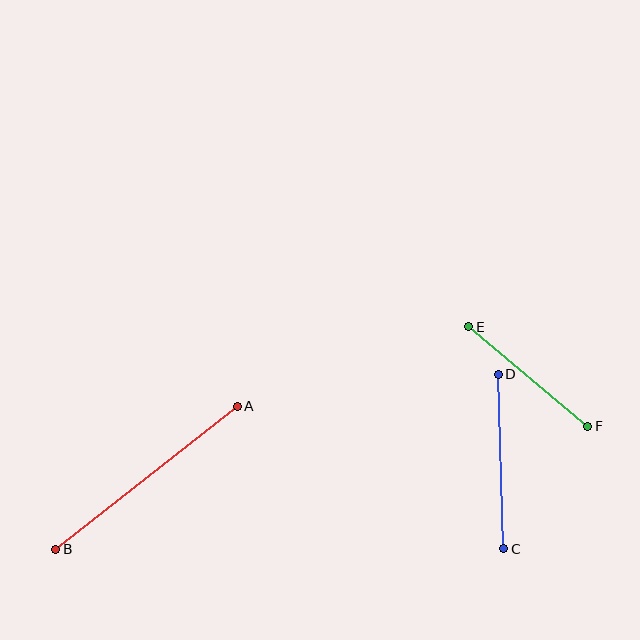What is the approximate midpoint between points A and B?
The midpoint is at approximately (146, 478) pixels.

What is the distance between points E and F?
The distance is approximately 155 pixels.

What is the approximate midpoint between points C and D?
The midpoint is at approximately (501, 461) pixels.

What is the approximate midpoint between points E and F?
The midpoint is at approximately (528, 376) pixels.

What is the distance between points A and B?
The distance is approximately 231 pixels.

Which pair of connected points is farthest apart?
Points A and B are farthest apart.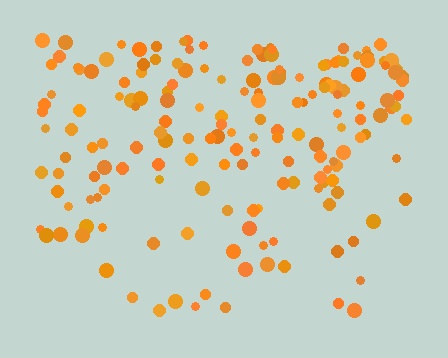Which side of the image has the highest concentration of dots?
The top.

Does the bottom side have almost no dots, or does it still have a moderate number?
Still a moderate number, just noticeably fewer than the top.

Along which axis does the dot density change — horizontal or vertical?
Vertical.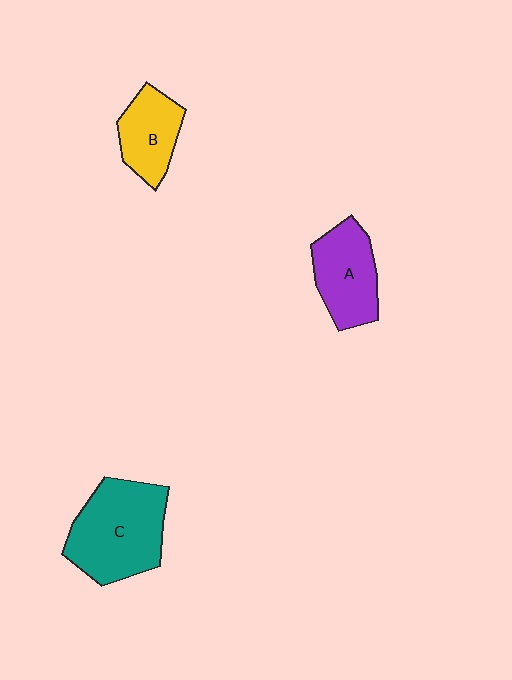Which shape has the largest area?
Shape C (teal).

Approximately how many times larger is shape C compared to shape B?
Approximately 1.8 times.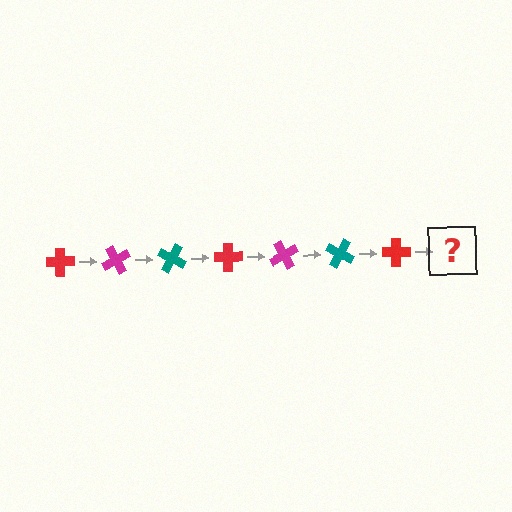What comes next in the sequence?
The next element should be a magenta cross, rotated 420 degrees from the start.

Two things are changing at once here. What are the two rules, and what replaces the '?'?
The two rules are that it rotates 60 degrees each step and the color cycles through red, magenta, and teal. The '?' should be a magenta cross, rotated 420 degrees from the start.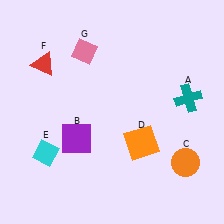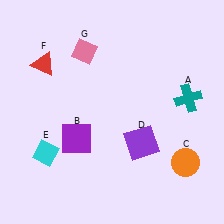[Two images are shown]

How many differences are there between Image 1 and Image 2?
There is 1 difference between the two images.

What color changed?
The square (D) changed from orange in Image 1 to purple in Image 2.